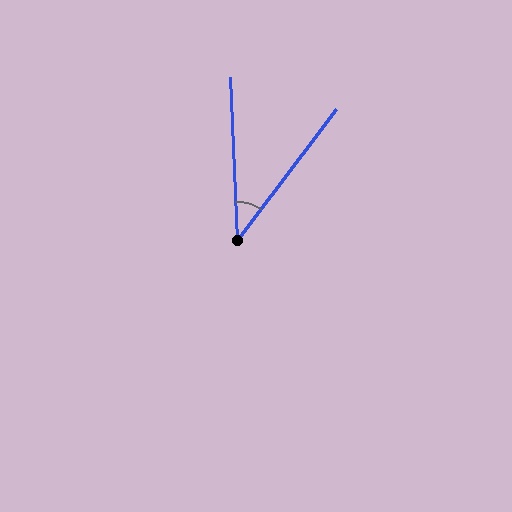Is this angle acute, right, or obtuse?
It is acute.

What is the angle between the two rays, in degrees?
Approximately 40 degrees.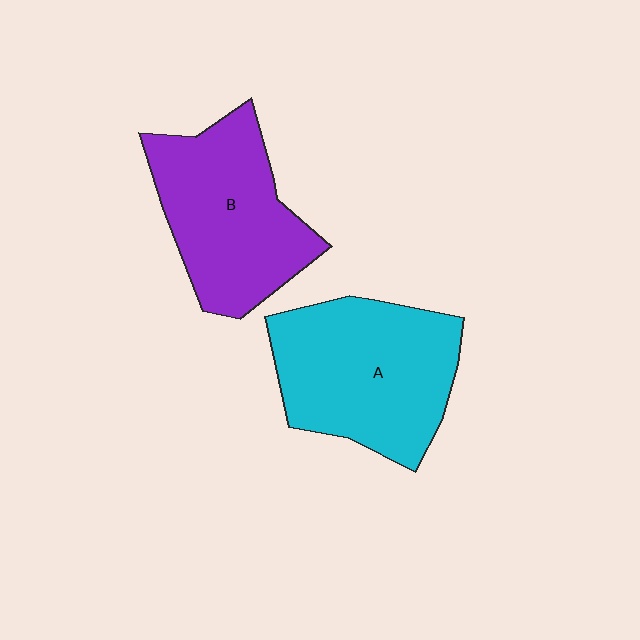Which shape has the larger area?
Shape A (cyan).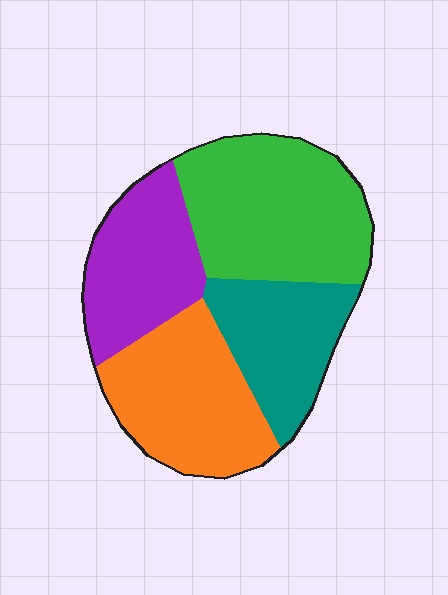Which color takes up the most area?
Green, at roughly 30%.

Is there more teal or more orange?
Orange.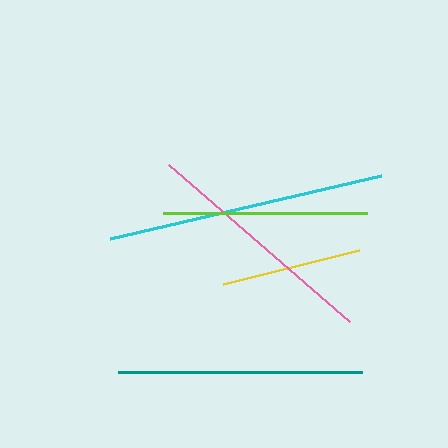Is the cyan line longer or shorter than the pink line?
The cyan line is longer than the pink line.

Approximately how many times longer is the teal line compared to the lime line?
The teal line is approximately 1.2 times the length of the lime line.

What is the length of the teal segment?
The teal segment is approximately 244 pixels long.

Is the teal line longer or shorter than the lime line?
The teal line is longer than the lime line.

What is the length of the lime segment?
The lime segment is approximately 204 pixels long.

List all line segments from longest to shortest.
From longest to shortest: cyan, teal, pink, lime, yellow.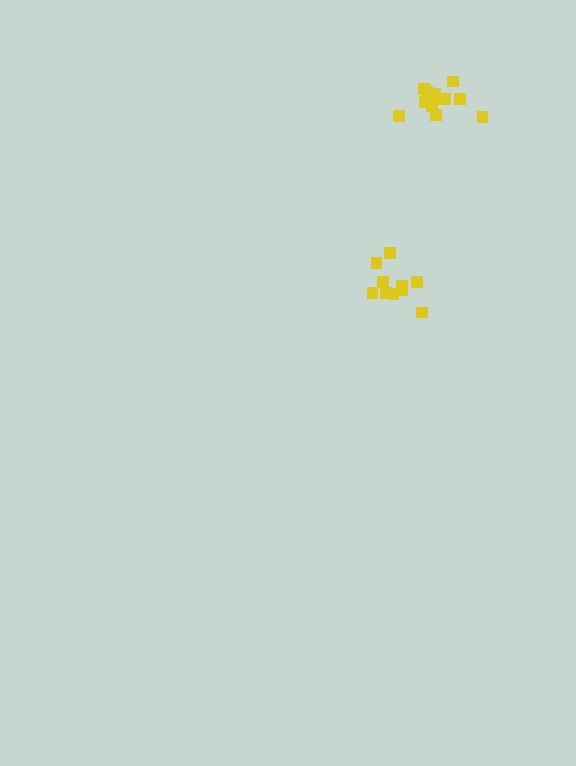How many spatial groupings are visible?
There are 2 spatial groupings.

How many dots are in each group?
Group 1: 13 dots, Group 2: 10 dots (23 total).